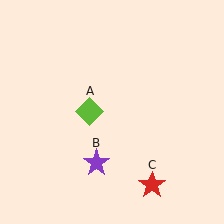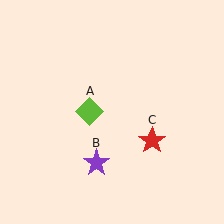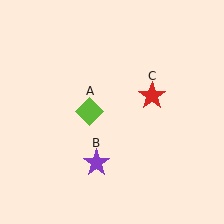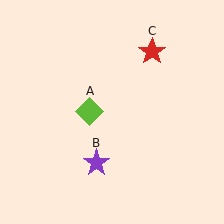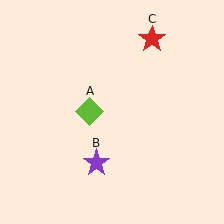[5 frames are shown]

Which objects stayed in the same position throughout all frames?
Lime diamond (object A) and purple star (object B) remained stationary.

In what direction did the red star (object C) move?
The red star (object C) moved up.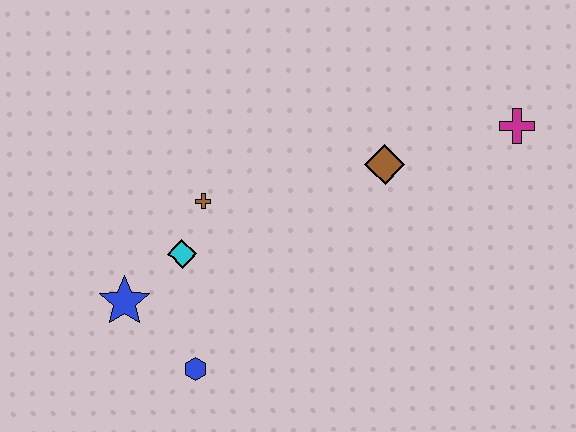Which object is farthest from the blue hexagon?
The magenta cross is farthest from the blue hexagon.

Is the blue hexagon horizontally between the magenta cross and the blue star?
Yes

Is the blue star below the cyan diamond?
Yes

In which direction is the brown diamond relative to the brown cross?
The brown diamond is to the right of the brown cross.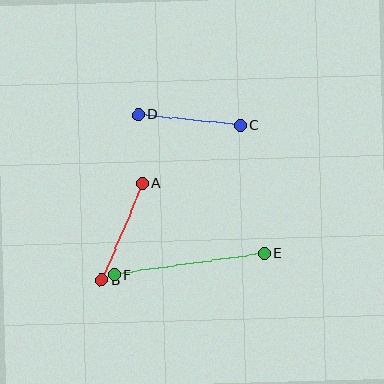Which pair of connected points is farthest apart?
Points E and F are farthest apart.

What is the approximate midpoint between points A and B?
The midpoint is at approximately (122, 232) pixels.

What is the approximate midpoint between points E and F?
The midpoint is at approximately (189, 264) pixels.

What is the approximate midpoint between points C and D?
The midpoint is at approximately (189, 120) pixels.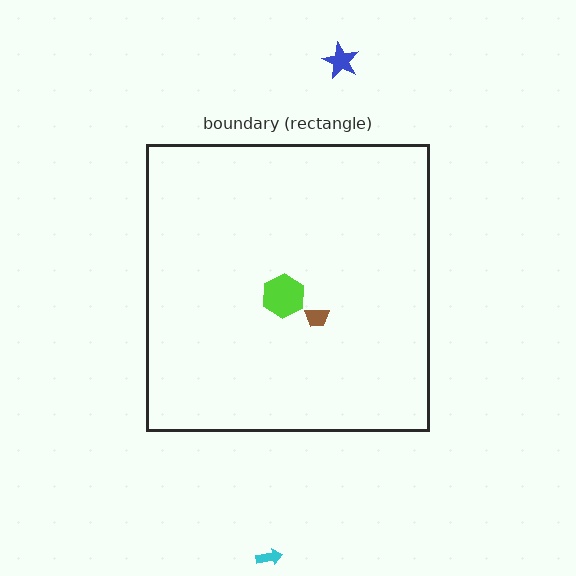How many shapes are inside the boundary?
2 inside, 2 outside.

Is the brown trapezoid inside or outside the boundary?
Inside.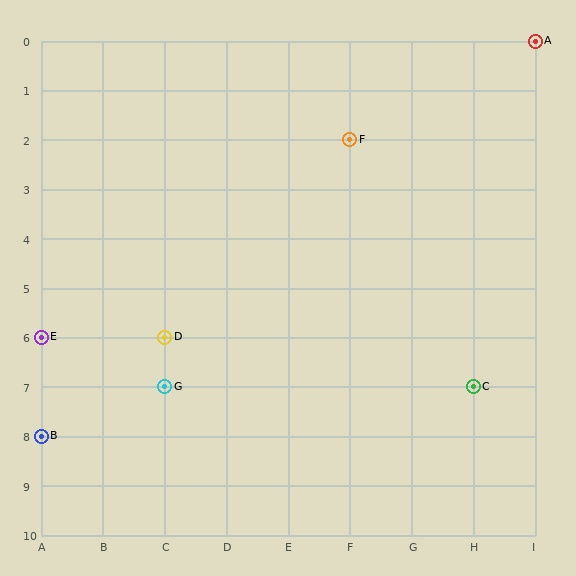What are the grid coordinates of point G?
Point G is at grid coordinates (C, 7).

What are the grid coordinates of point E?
Point E is at grid coordinates (A, 6).